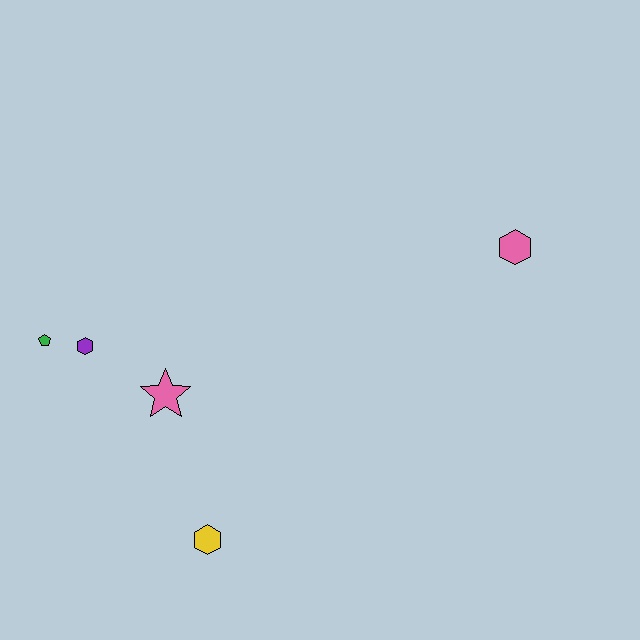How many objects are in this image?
There are 5 objects.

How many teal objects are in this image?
There are no teal objects.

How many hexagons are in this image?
There are 3 hexagons.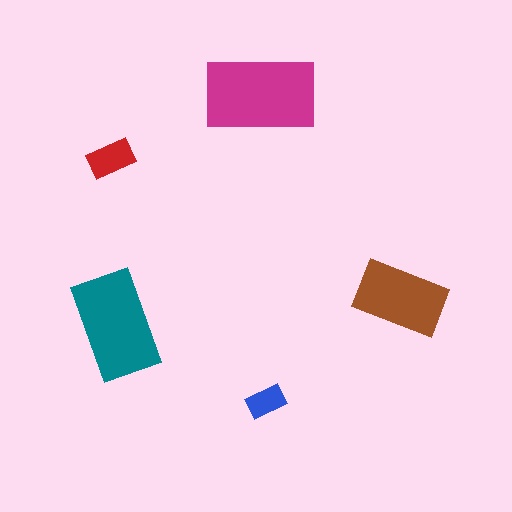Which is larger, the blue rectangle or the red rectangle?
The red one.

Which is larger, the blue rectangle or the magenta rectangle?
The magenta one.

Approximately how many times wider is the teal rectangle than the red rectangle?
About 2.5 times wider.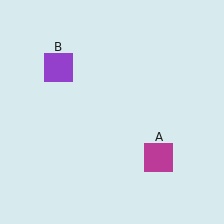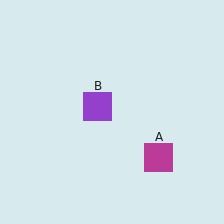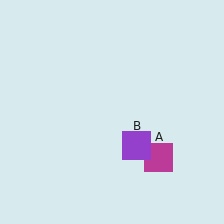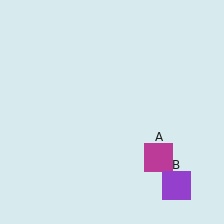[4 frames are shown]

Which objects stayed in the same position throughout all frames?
Magenta square (object A) remained stationary.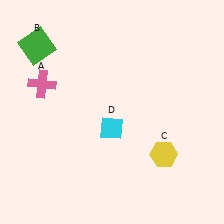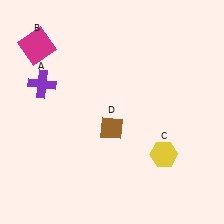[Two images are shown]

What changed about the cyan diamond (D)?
In Image 1, D is cyan. In Image 2, it changed to brown.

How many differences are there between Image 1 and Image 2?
There are 3 differences between the two images.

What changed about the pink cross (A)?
In Image 1, A is pink. In Image 2, it changed to purple.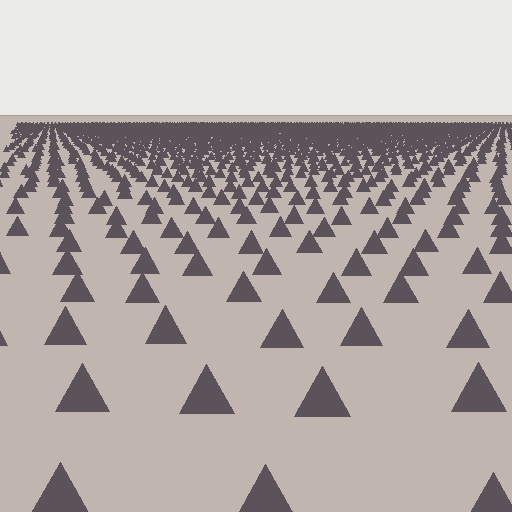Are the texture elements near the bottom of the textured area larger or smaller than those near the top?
Larger. Near the bottom, elements are closer to the viewer and appear at a bigger on-screen size.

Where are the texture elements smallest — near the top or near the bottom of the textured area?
Near the top.